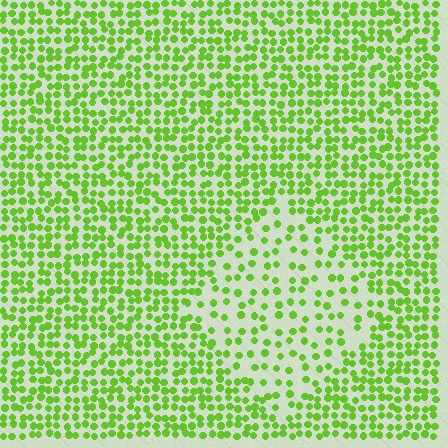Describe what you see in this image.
The image contains small lime elements arranged at two different densities. A diamond-shaped region is visible where the elements are less densely packed than the surrounding area.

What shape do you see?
I see a diamond.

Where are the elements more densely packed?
The elements are more densely packed outside the diamond boundary.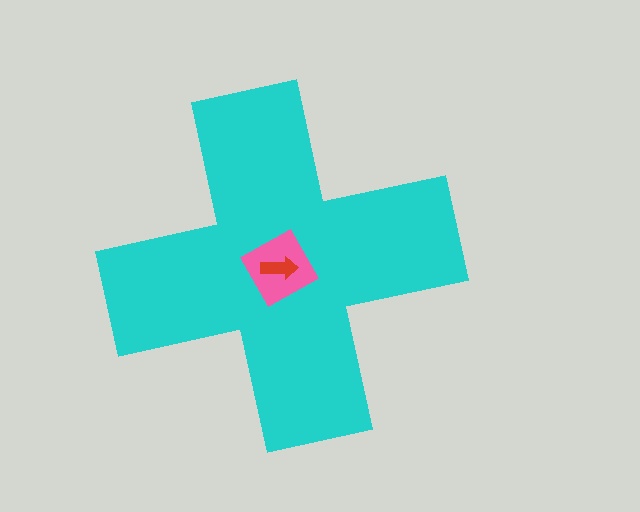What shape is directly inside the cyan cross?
The pink square.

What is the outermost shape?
The cyan cross.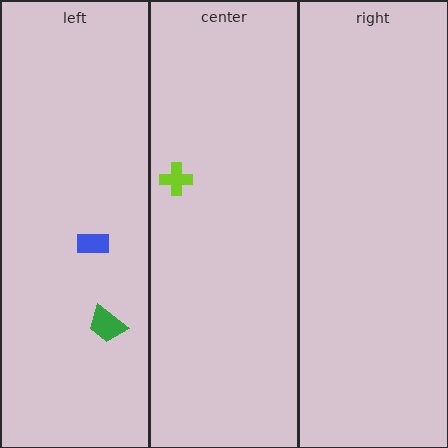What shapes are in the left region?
The blue rectangle, the green trapezoid.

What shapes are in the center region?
The lime cross.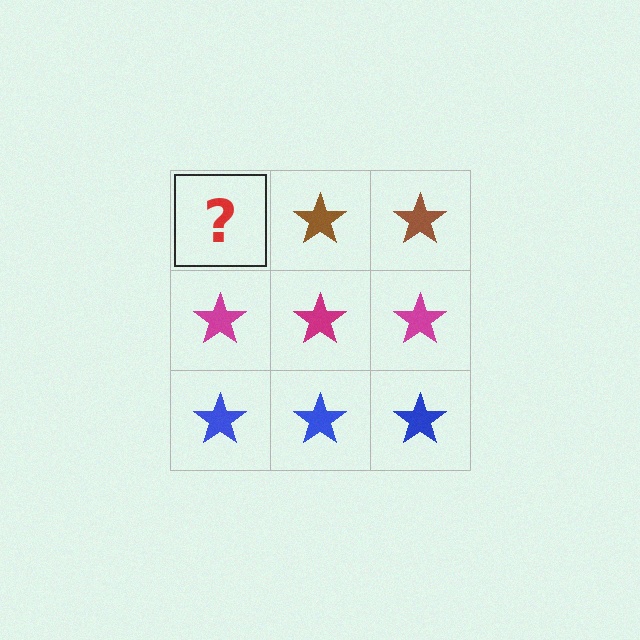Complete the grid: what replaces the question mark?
The question mark should be replaced with a brown star.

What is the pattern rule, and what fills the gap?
The rule is that each row has a consistent color. The gap should be filled with a brown star.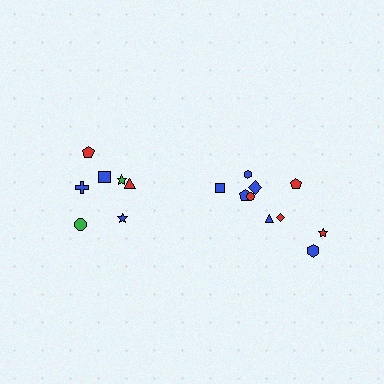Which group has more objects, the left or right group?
The right group.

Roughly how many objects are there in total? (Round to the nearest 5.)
Roughly 15 objects in total.